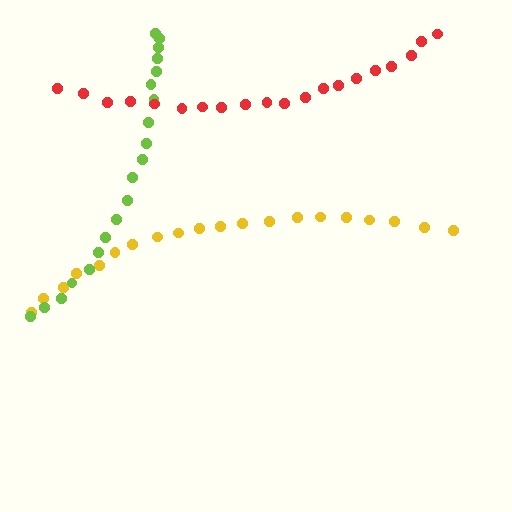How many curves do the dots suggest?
There are 3 distinct paths.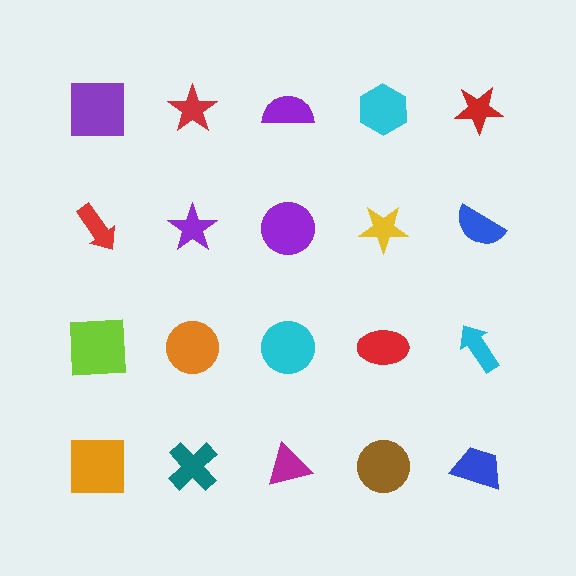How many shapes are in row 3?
5 shapes.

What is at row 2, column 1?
A red arrow.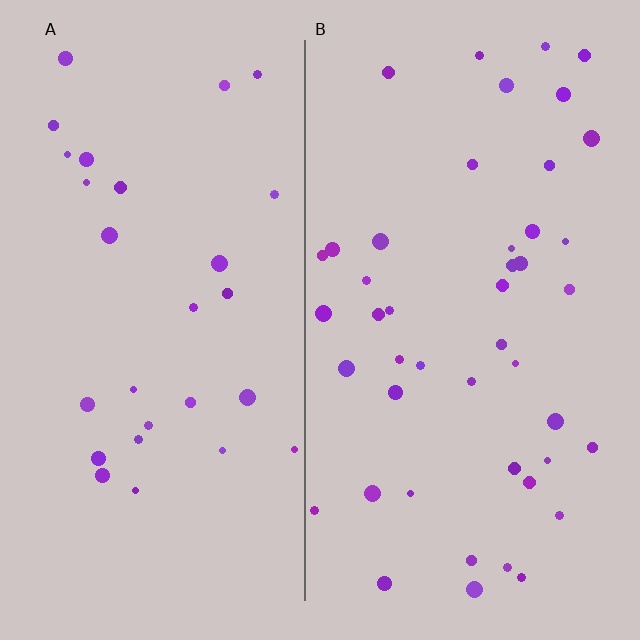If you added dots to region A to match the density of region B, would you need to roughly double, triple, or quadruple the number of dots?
Approximately double.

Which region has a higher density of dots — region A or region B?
B (the right).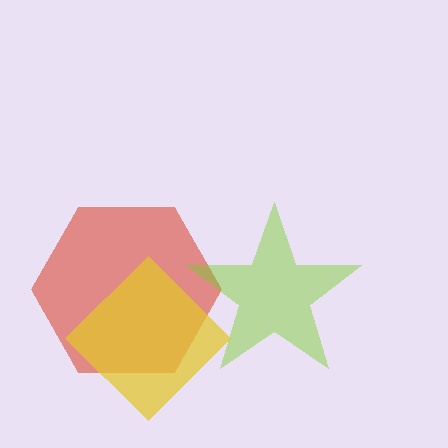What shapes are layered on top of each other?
The layered shapes are: a red hexagon, a lime star, a yellow diamond.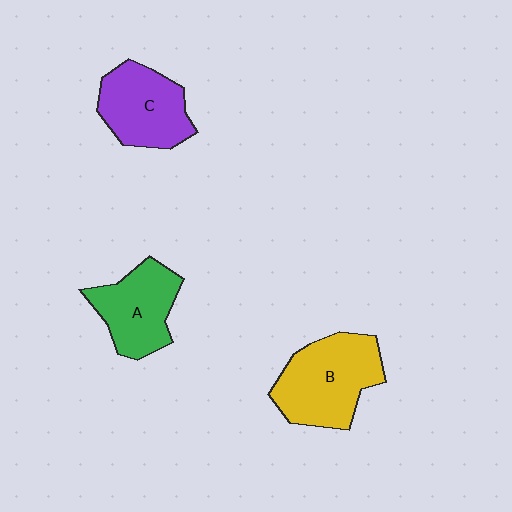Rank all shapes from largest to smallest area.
From largest to smallest: B (yellow), C (purple), A (green).